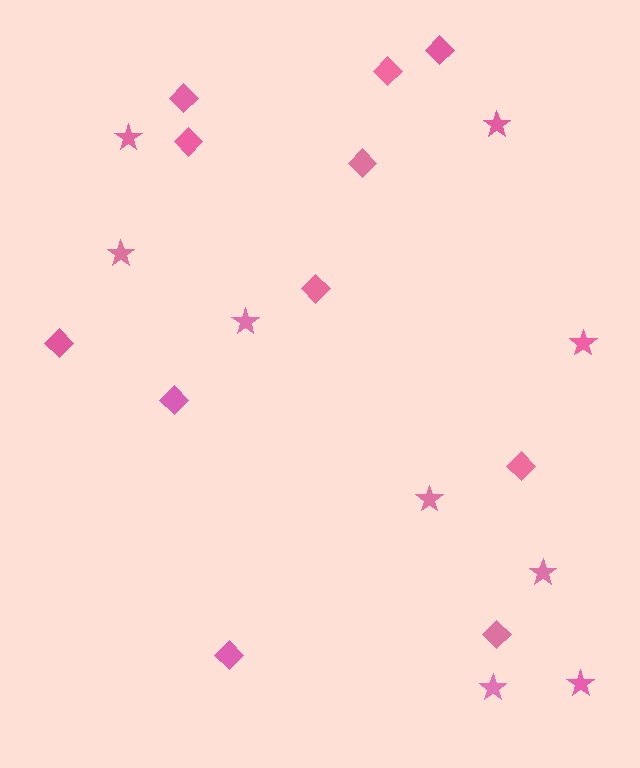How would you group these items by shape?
There are 2 groups: one group of stars (9) and one group of diamonds (11).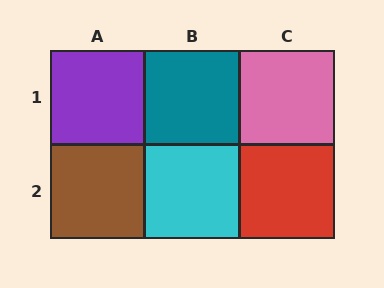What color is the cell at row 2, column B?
Cyan.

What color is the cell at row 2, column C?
Red.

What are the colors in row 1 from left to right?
Purple, teal, pink.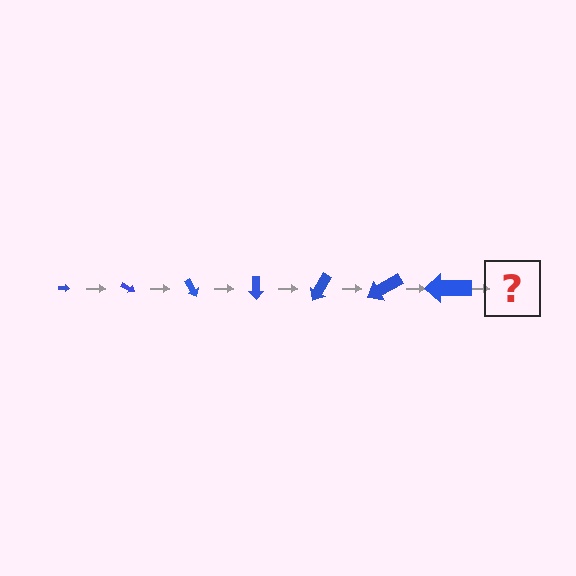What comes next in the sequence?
The next element should be an arrow, larger than the previous one and rotated 210 degrees from the start.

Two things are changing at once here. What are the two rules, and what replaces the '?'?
The two rules are that the arrow grows larger each step and it rotates 30 degrees each step. The '?' should be an arrow, larger than the previous one and rotated 210 degrees from the start.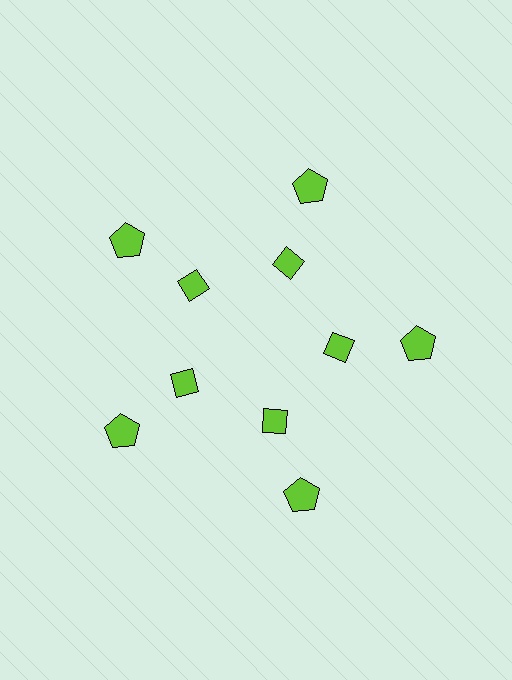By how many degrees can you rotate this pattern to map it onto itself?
The pattern maps onto itself every 72 degrees of rotation.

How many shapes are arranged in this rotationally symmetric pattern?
There are 10 shapes, arranged in 5 groups of 2.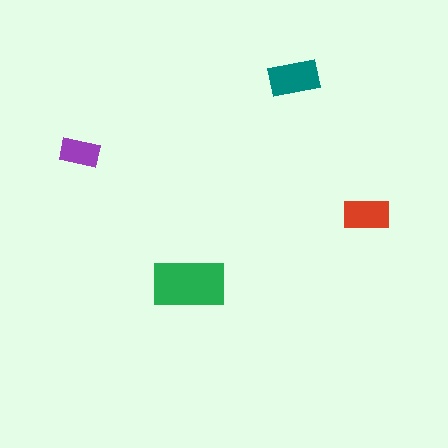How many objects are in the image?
There are 4 objects in the image.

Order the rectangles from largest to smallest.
the green one, the teal one, the red one, the purple one.